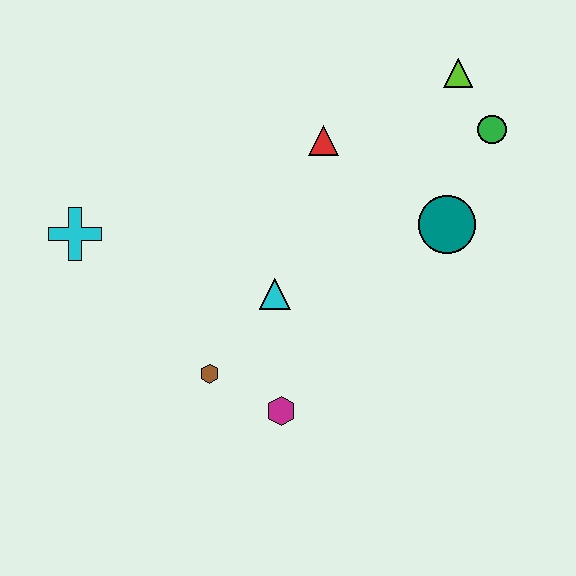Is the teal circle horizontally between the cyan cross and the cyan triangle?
No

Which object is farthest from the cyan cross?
The green circle is farthest from the cyan cross.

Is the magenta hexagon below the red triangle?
Yes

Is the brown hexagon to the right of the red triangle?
No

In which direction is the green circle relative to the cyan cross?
The green circle is to the right of the cyan cross.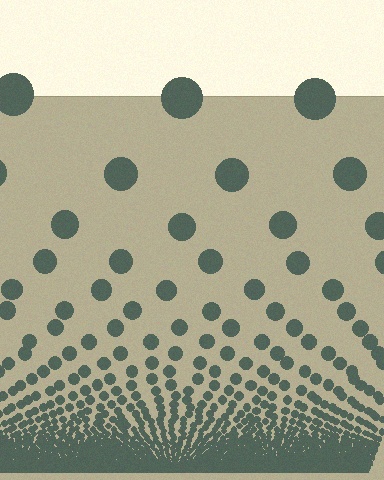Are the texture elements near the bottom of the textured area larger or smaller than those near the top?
Smaller. The gradient is inverted — elements near the bottom are smaller and denser.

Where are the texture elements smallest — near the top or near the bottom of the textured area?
Near the bottom.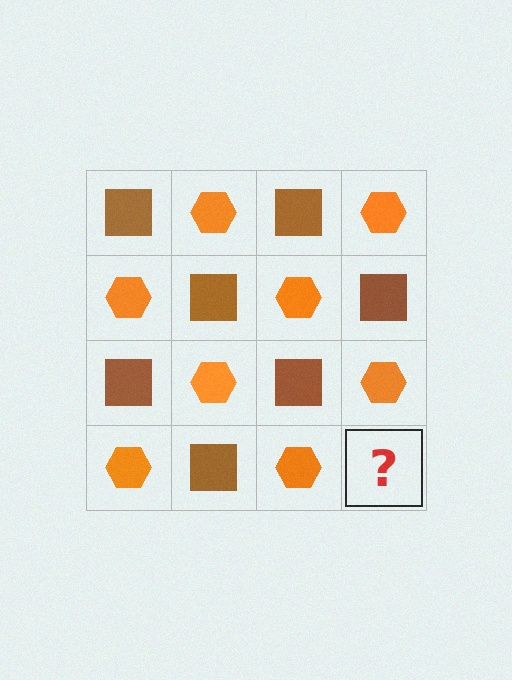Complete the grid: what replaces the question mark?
The question mark should be replaced with a brown square.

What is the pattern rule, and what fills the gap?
The rule is that it alternates brown square and orange hexagon in a checkerboard pattern. The gap should be filled with a brown square.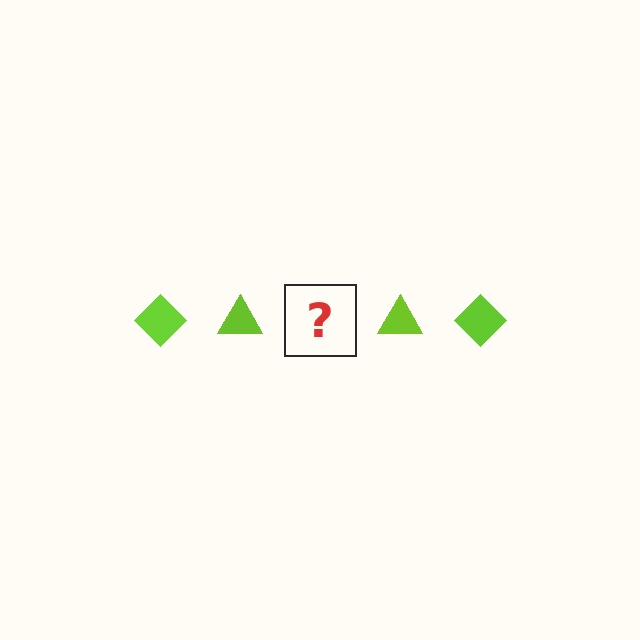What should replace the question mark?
The question mark should be replaced with a lime diamond.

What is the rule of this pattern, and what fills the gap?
The rule is that the pattern cycles through diamond, triangle shapes in lime. The gap should be filled with a lime diamond.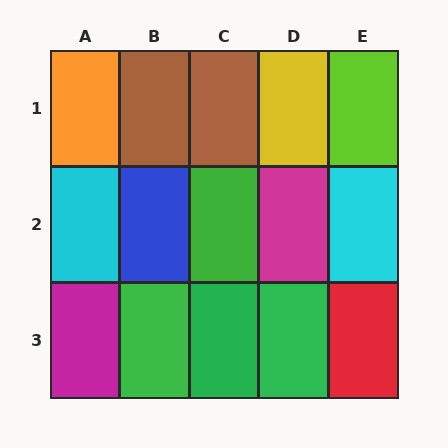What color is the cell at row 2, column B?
Blue.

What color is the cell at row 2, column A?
Cyan.